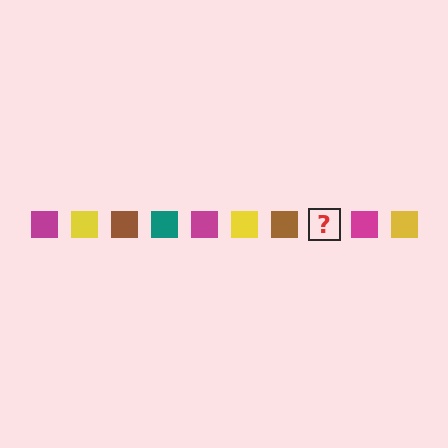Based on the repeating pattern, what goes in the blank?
The blank should be a teal square.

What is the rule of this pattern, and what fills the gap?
The rule is that the pattern cycles through magenta, yellow, brown, teal squares. The gap should be filled with a teal square.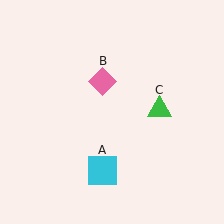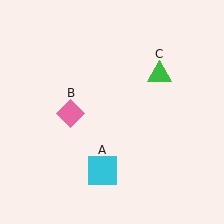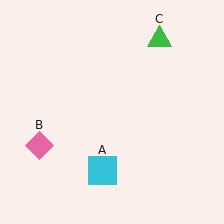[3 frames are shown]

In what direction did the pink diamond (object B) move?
The pink diamond (object B) moved down and to the left.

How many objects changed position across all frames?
2 objects changed position: pink diamond (object B), green triangle (object C).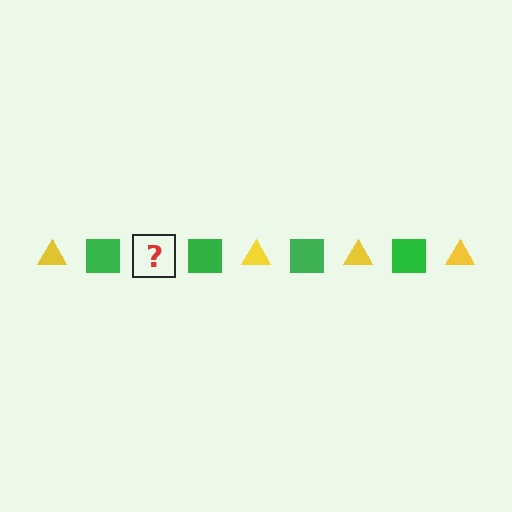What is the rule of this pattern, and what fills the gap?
The rule is that the pattern alternates between yellow triangle and green square. The gap should be filled with a yellow triangle.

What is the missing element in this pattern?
The missing element is a yellow triangle.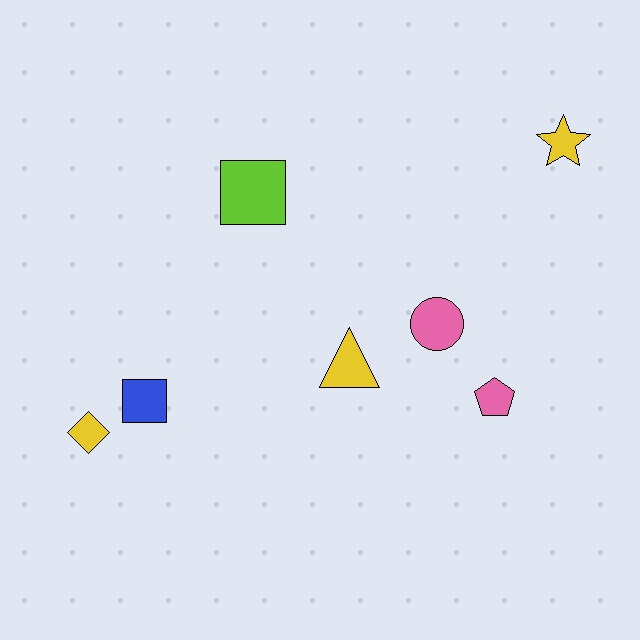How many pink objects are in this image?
There are 2 pink objects.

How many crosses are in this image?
There are no crosses.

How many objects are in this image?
There are 7 objects.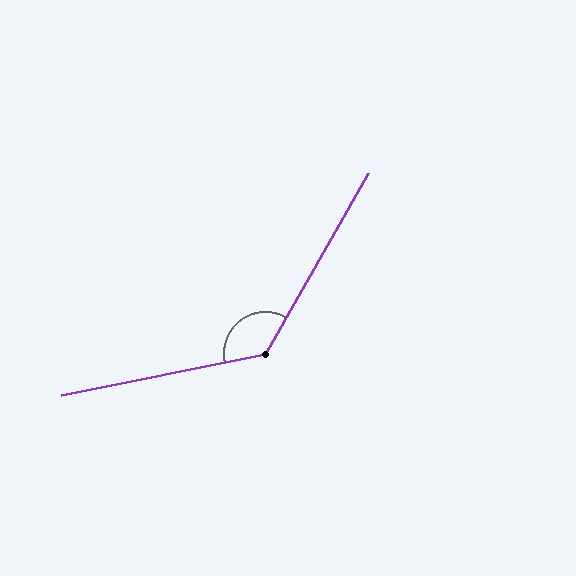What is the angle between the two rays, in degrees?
Approximately 131 degrees.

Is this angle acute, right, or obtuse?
It is obtuse.